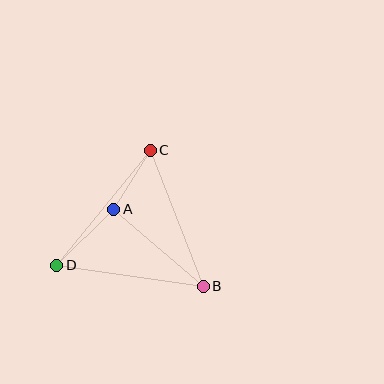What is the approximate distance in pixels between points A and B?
The distance between A and B is approximately 118 pixels.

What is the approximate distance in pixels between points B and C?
The distance between B and C is approximately 146 pixels.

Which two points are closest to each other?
Points A and C are closest to each other.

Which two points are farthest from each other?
Points C and D are farthest from each other.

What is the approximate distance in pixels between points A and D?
The distance between A and D is approximately 80 pixels.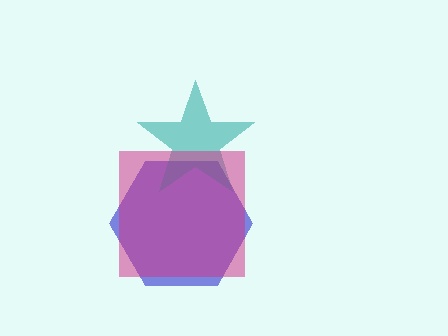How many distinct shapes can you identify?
There are 3 distinct shapes: a blue hexagon, a teal star, a magenta square.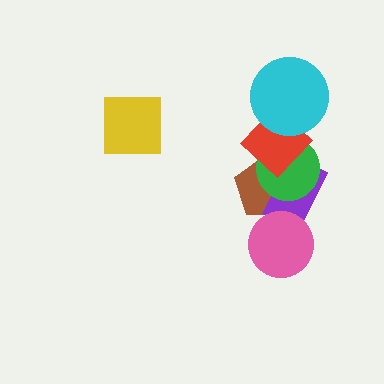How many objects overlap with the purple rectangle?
4 objects overlap with the purple rectangle.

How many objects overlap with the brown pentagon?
4 objects overlap with the brown pentagon.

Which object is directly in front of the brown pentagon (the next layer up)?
The purple rectangle is directly in front of the brown pentagon.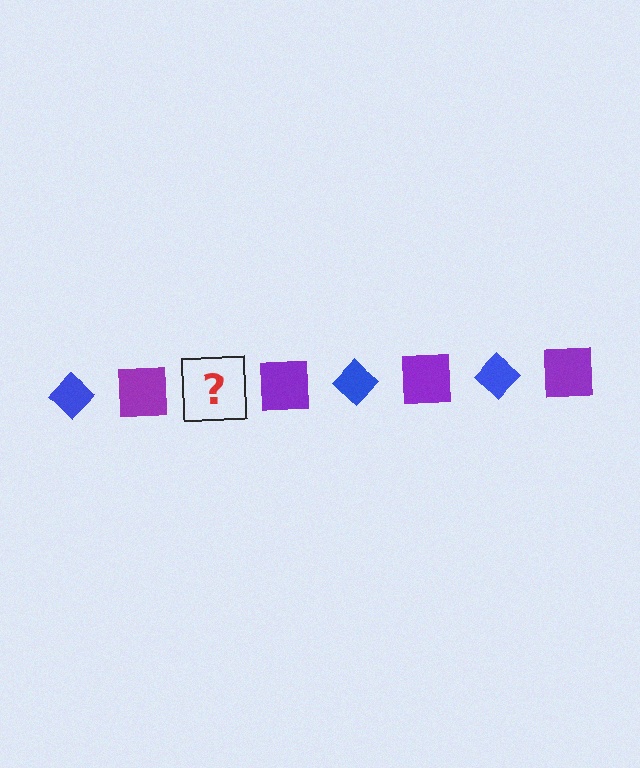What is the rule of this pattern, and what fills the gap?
The rule is that the pattern alternates between blue diamond and purple square. The gap should be filled with a blue diamond.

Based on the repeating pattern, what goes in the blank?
The blank should be a blue diamond.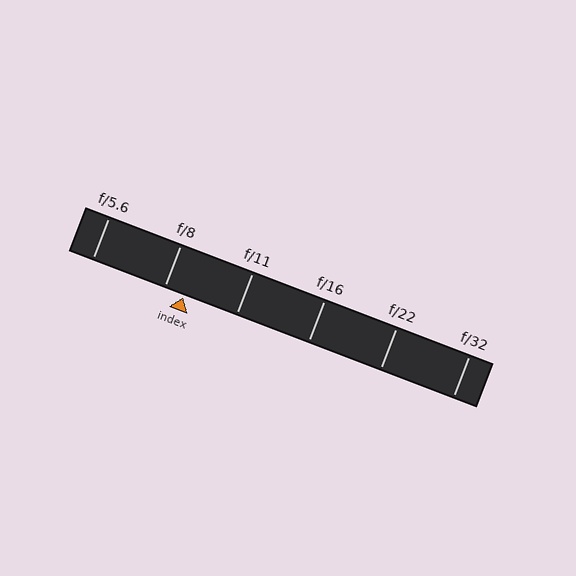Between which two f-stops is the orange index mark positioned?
The index mark is between f/8 and f/11.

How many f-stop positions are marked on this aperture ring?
There are 6 f-stop positions marked.